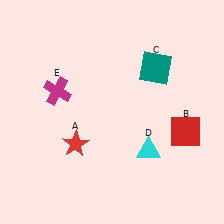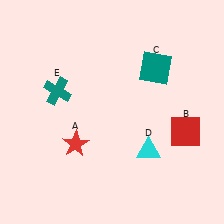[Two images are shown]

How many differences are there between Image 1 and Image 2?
There is 1 difference between the two images.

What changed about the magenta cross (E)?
In Image 1, E is magenta. In Image 2, it changed to teal.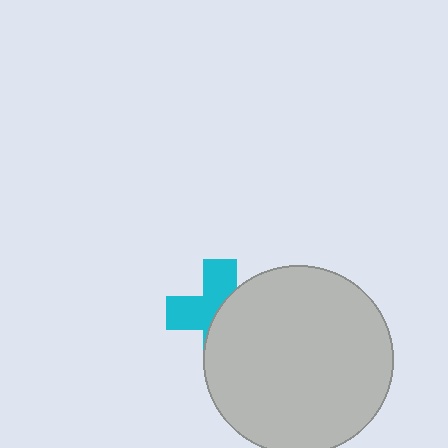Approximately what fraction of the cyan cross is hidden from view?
Roughly 52% of the cyan cross is hidden behind the light gray circle.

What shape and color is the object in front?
The object in front is a light gray circle.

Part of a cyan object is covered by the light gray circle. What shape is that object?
It is a cross.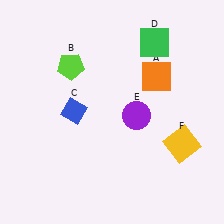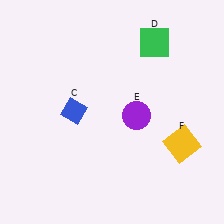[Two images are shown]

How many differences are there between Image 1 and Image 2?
There are 2 differences between the two images.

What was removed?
The orange square (A), the lime pentagon (B) were removed in Image 2.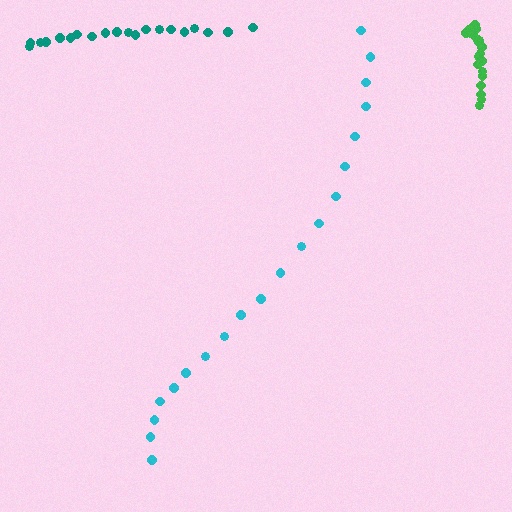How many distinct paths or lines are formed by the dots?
There are 3 distinct paths.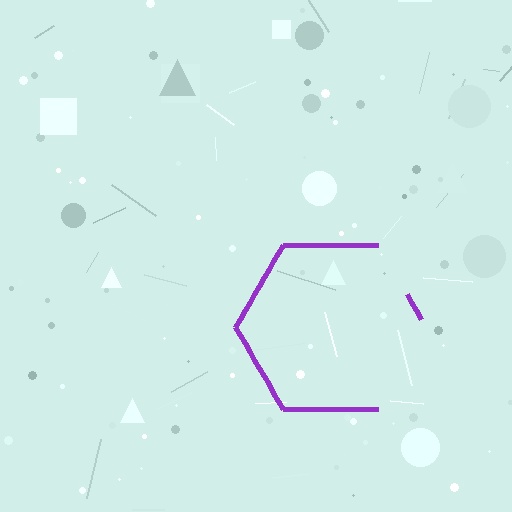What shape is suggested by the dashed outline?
The dashed outline suggests a hexagon.